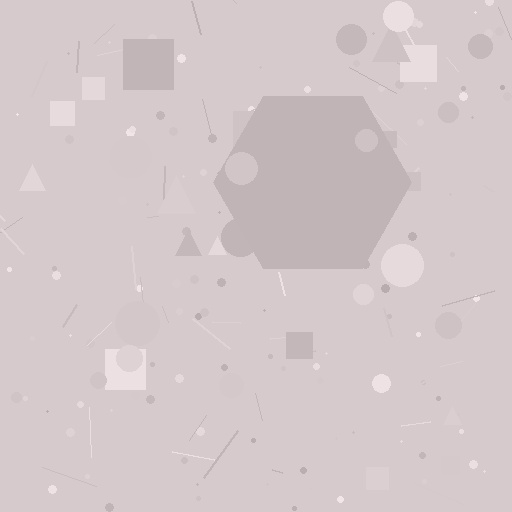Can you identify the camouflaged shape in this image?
The camouflaged shape is a hexagon.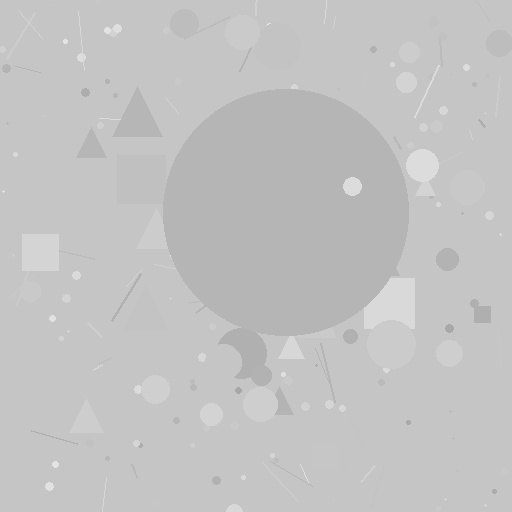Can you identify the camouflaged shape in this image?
The camouflaged shape is a circle.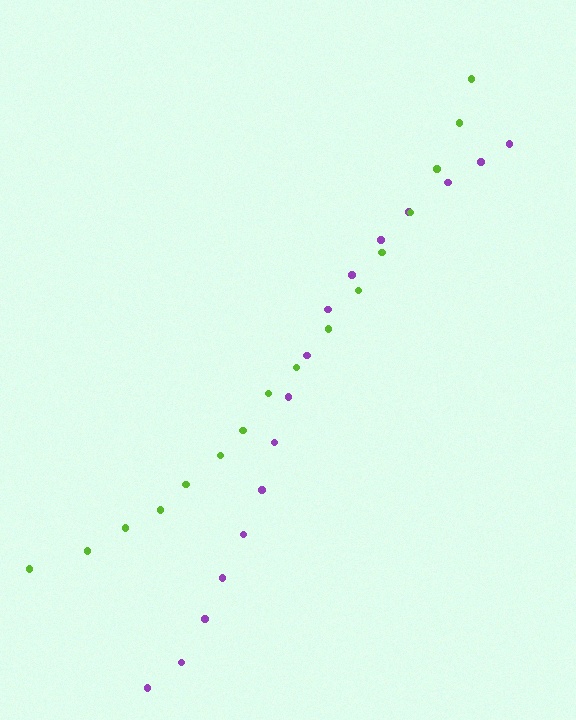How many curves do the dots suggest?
There are 2 distinct paths.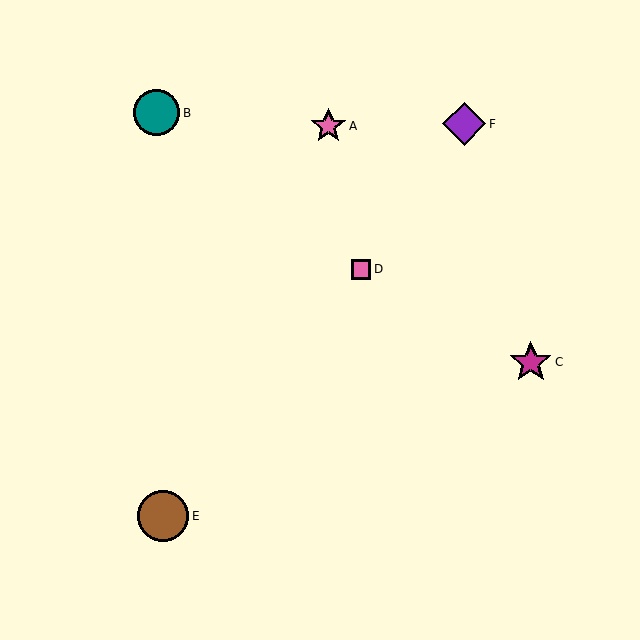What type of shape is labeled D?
Shape D is a pink square.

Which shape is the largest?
The brown circle (labeled E) is the largest.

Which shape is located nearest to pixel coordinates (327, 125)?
The pink star (labeled A) at (328, 126) is nearest to that location.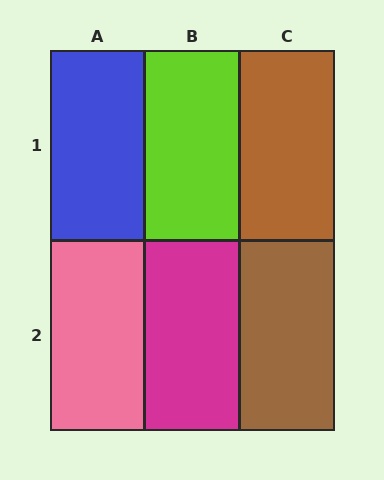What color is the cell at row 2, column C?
Brown.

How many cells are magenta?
1 cell is magenta.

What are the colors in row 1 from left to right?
Blue, lime, brown.